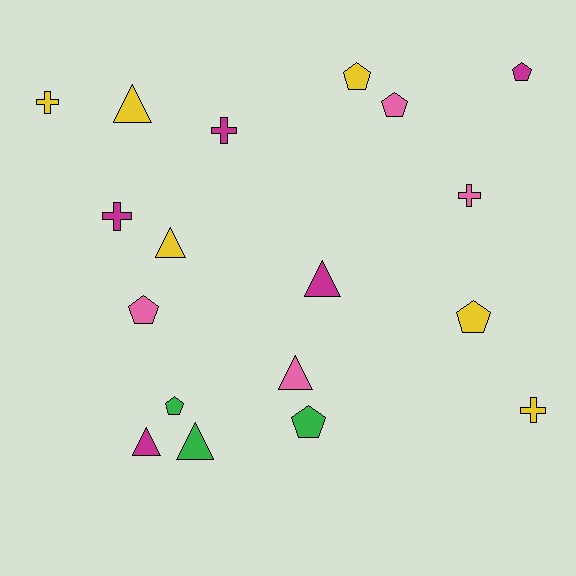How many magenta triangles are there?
There are 2 magenta triangles.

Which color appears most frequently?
Yellow, with 6 objects.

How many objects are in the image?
There are 18 objects.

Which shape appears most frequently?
Pentagon, with 7 objects.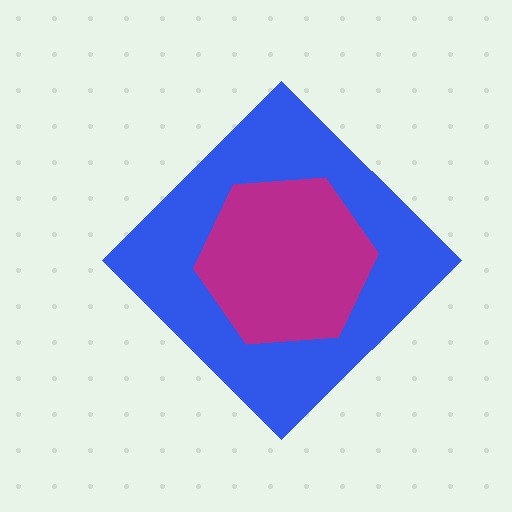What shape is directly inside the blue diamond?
The magenta hexagon.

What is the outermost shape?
The blue diamond.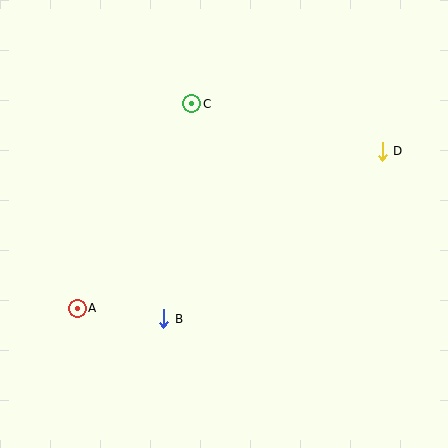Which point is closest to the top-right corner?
Point D is closest to the top-right corner.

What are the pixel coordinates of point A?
Point A is at (77, 308).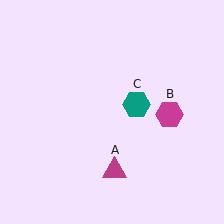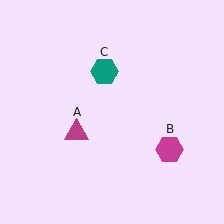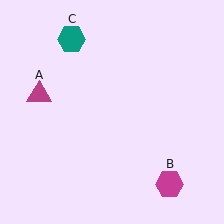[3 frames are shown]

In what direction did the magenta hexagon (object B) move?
The magenta hexagon (object B) moved down.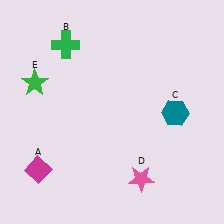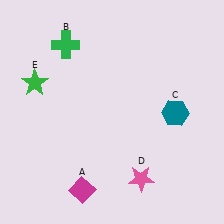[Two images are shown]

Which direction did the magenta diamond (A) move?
The magenta diamond (A) moved right.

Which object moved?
The magenta diamond (A) moved right.